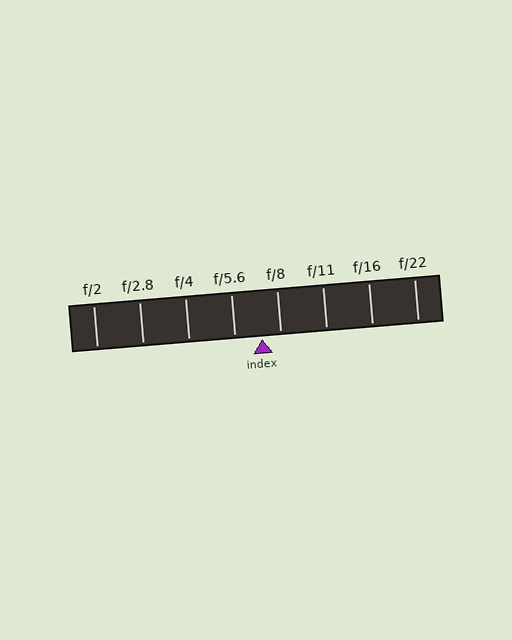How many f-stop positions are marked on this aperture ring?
There are 8 f-stop positions marked.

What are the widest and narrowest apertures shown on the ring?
The widest aperture shown is f/2 and the narrowest is f/22.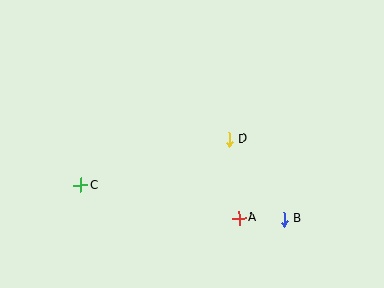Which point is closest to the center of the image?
Point D at (229, 139) is closest to the center.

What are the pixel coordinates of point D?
Point D is at (229, 139).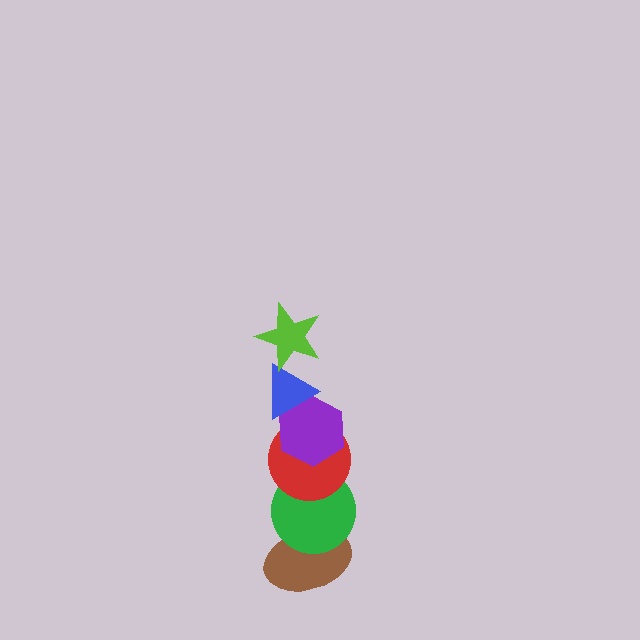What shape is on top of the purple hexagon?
The blue triangle is on top of the purple hexagon.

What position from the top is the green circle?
The green circle is 5th from the top.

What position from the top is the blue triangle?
The blue triangle is 2nd from the top.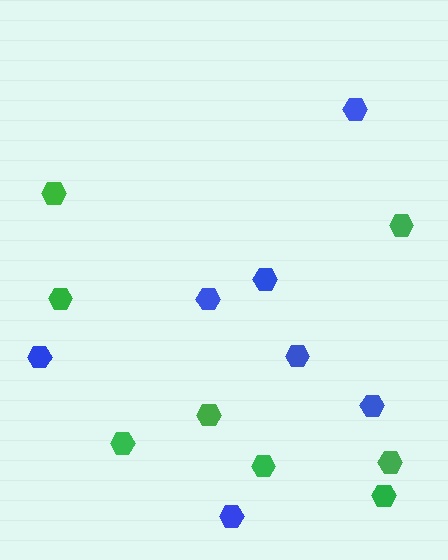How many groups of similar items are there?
There are 2 groups: one group of green hexagons (8) and one group of blue hexagons (7).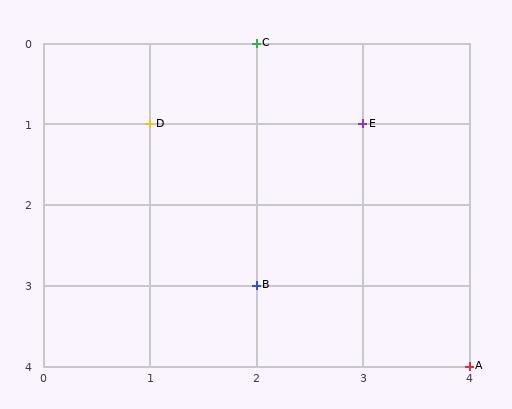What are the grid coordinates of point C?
Point C is at grid coordinates (2, 0).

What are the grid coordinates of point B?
Point B is at grid coordinates (2, 3).